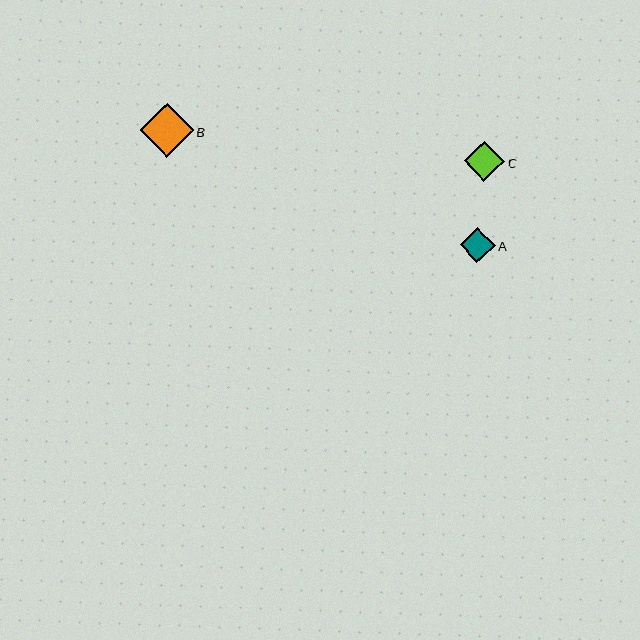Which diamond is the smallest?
Diamond A is the smallest with a size of approximately 35 pixels.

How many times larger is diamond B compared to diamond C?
Diamond B is approximately 1.3 times the size of diamond C.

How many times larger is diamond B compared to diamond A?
Diamond B is approximately 1.5 times the size of diamond A.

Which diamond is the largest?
Diamond B is the largest with a size of approximately 54 pixels.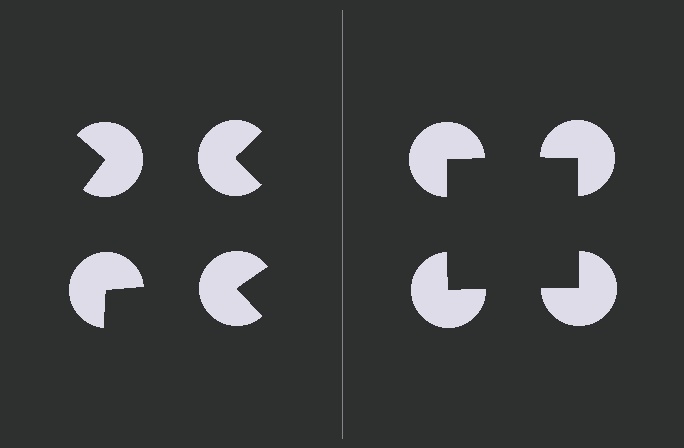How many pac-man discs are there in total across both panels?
8 — 4 on each side.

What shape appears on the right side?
An illusory square.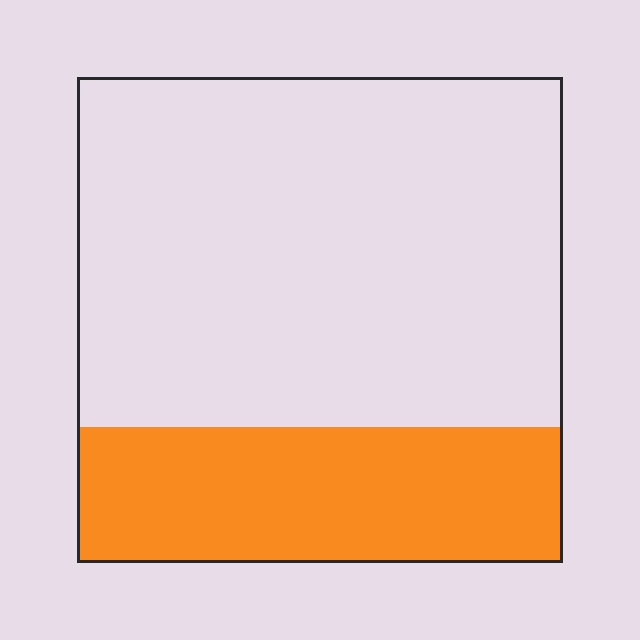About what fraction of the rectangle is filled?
About one quarter (1/4).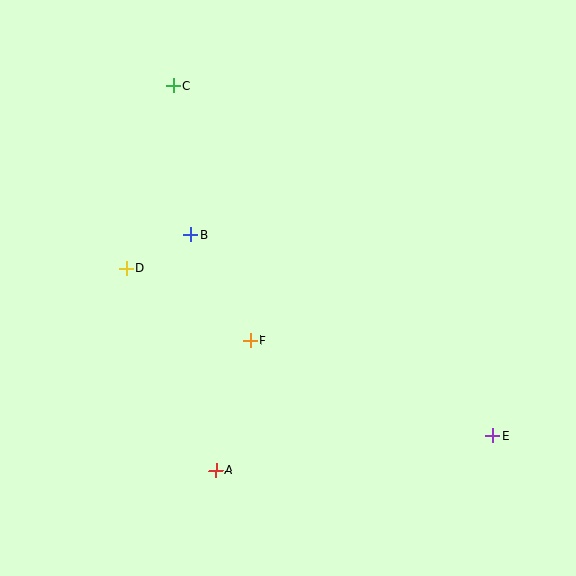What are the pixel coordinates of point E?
Point E is at (493, 436).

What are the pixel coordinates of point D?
Point D is at (127, 268).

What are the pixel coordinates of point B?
Point B is at (191, 235).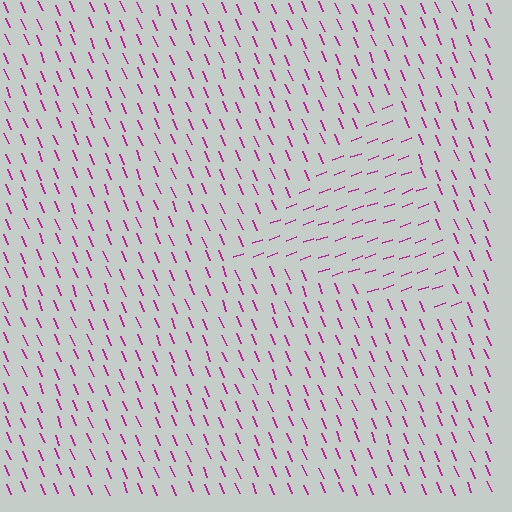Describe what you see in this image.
The image is filled with small magenta line segments. A triangle region in the image has lines oriented differently from the surrounding lines, creating a visible texture boundary.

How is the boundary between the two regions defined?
The boundary is defined purely by a change in line orientation (approximately 87 degrees difference). All lines are the same color and thickness.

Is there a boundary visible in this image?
Yes, there is a texture boundary formed by a change in line orientation.